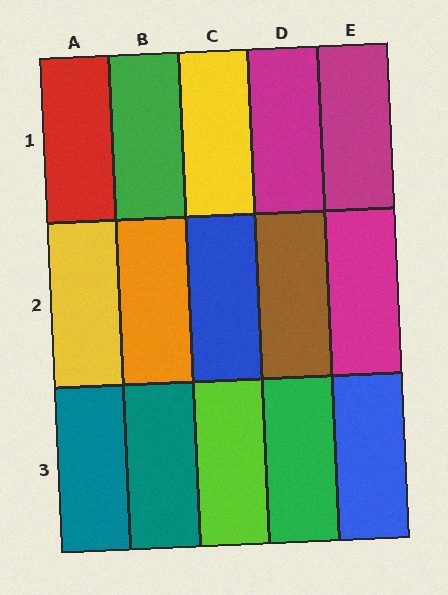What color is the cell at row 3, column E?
Blue.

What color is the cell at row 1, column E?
Magenta.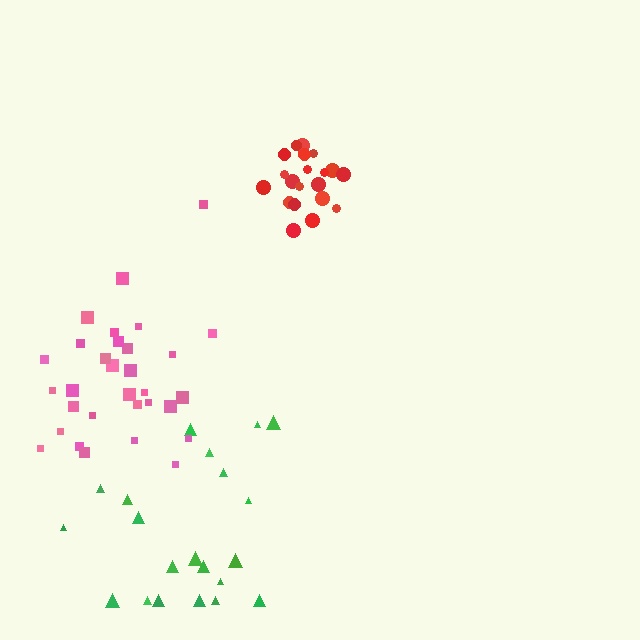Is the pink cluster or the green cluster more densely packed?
Pink.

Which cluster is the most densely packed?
Red.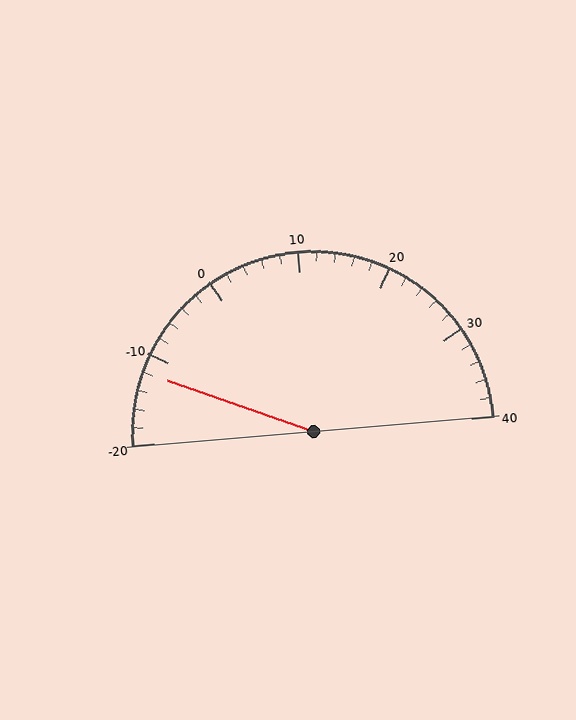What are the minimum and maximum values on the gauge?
The gauge ranges from -20 to 40.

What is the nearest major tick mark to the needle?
The nearest major tick mark is -10.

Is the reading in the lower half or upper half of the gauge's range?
The reading is in the lower half of the range (-20 to 40).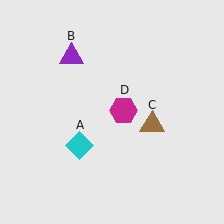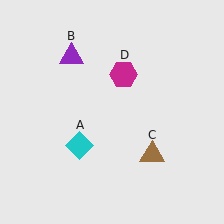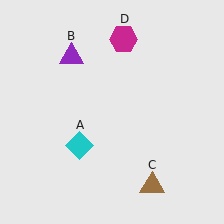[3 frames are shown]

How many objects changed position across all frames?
2 objects changed position: brown triangle (object C), magenta hexagon (object D).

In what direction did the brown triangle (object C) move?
The brown triangle (object C) moved down.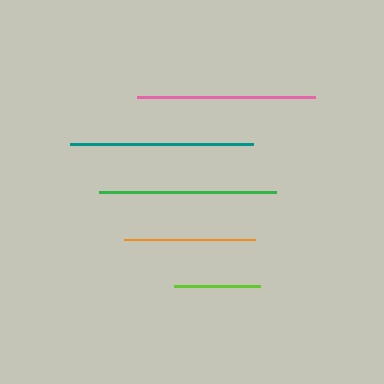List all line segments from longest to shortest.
From longest to shortest: teal, pink, green, orange, lime.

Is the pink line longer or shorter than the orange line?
The pink line is longer than the orange line.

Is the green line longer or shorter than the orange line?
The green line is longer than the orange line.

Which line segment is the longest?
The teal line is the longest at approximately 183 pixels.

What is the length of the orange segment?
The orange segment is approximately 131 pixels long.